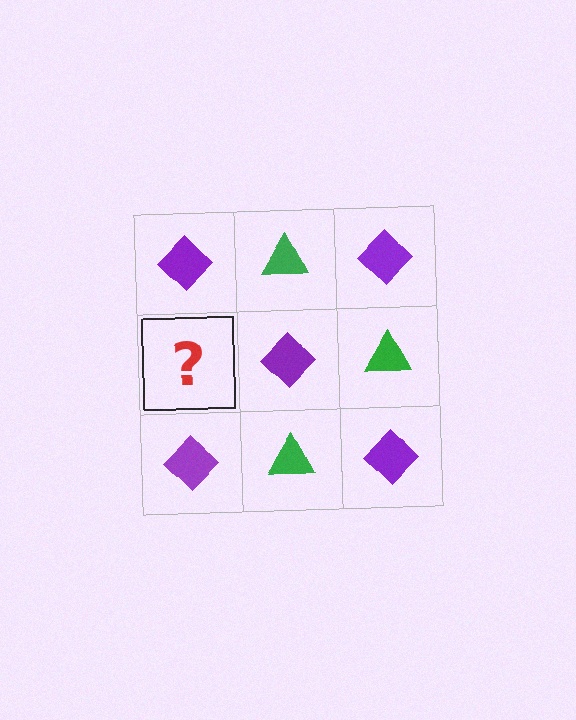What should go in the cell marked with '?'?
The missing cell should contain a green triangle.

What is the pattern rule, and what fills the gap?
The rule is that it alternates purple diamond and green triangle in a checkerboard pattern. The gap should be filled with a green triangle.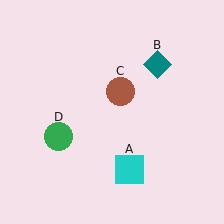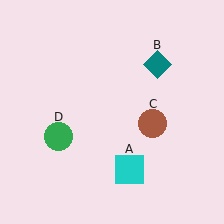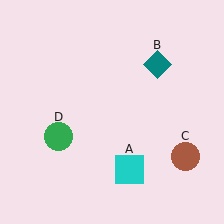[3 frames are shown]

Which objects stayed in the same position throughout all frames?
Cyan square (object A) and teal diamond (object B) and green circle (object D) remained stationary.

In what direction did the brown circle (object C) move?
The brown circle (object C) moved down and to the right.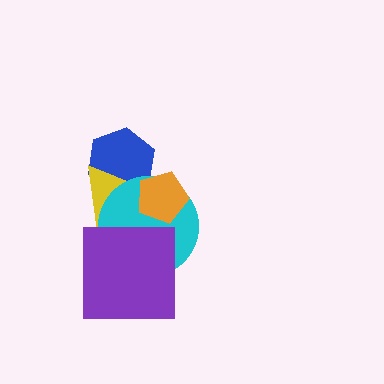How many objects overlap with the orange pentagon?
3 objects overlap with the orange pentagon.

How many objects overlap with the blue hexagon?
3 objects overlap with the blue hexagon.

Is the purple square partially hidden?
No, no other shape covers it.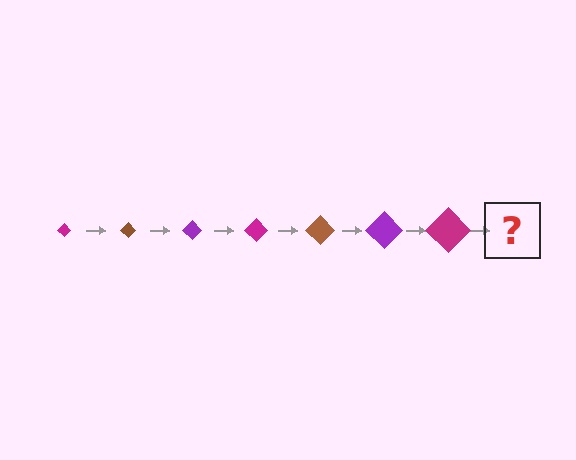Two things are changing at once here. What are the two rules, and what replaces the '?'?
The two rules are that the diamond grows larger each step and the color cycles through magenta, brown, and purple. The '?' should be a brown diamond, larger than the previous one.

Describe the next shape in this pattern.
It should be a brown diamond, larger than the previous one.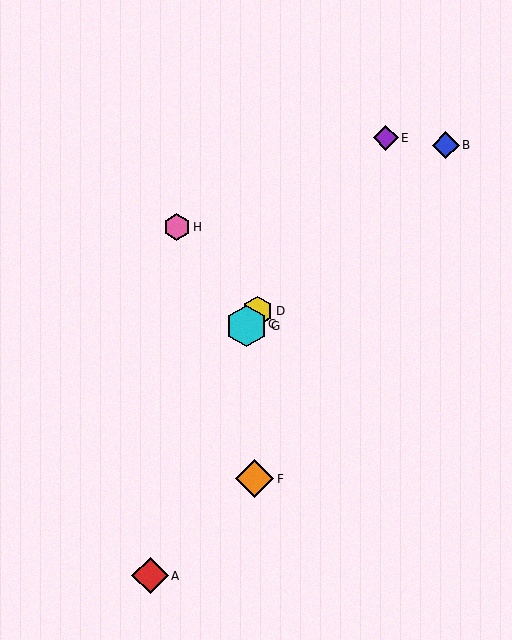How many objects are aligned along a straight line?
4 objects (C, D, E, G) are aligned along a straight line.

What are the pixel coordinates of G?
Object G is at (247, 326).